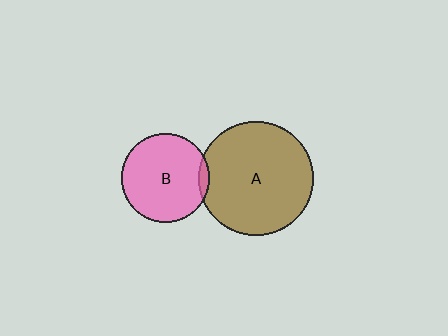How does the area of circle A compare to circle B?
Approximately 1.7 times.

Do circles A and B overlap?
Yes.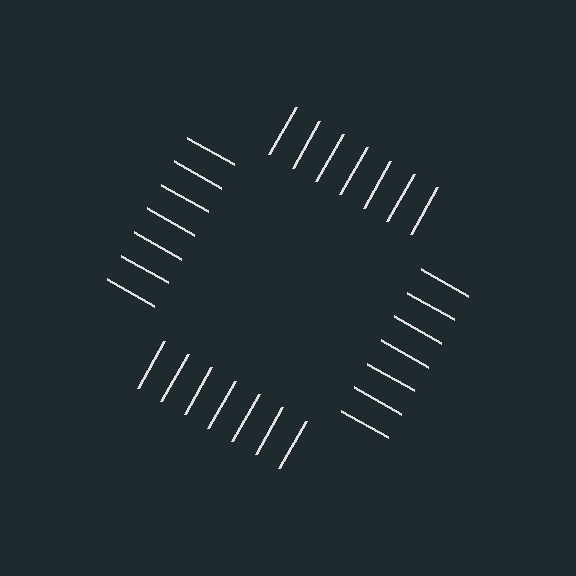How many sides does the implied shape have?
4 sides — the line-ends trace a square.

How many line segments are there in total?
28 — 7 along each of the 4 edges.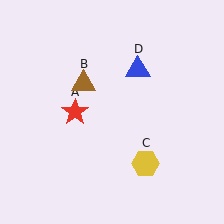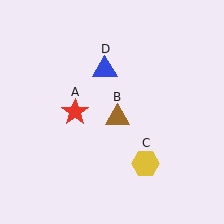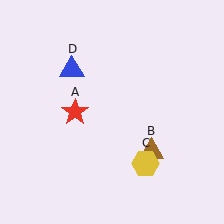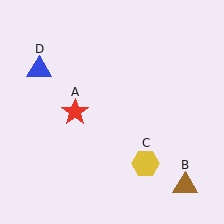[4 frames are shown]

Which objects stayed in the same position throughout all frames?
Red star (object A) and yellow hexagon (object C) remained stationary.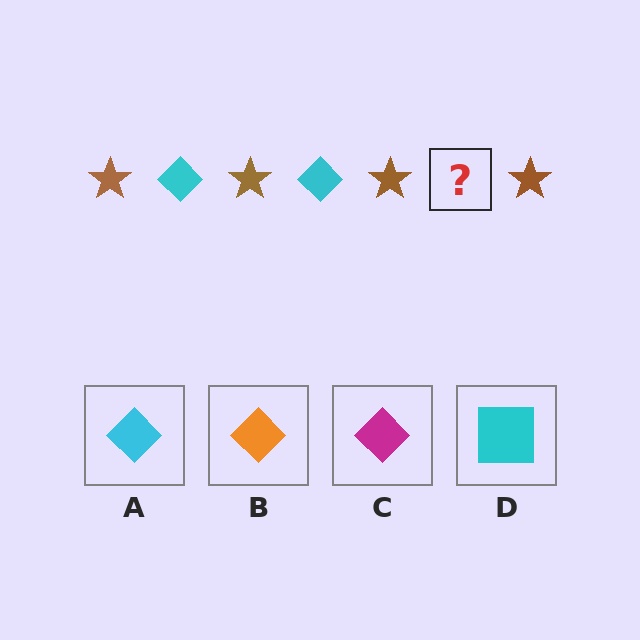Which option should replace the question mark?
Option A.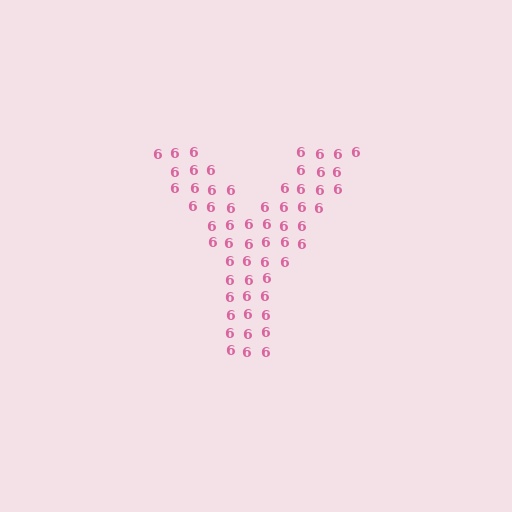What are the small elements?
The small elements are digit 6's.